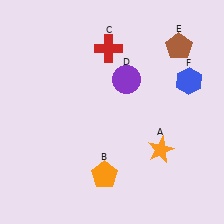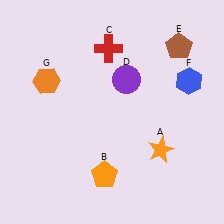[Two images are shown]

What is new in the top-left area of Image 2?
An orange hexagon (G) was added in the top-left area of Image 2.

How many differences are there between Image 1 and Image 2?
There is 1 difference between the two images.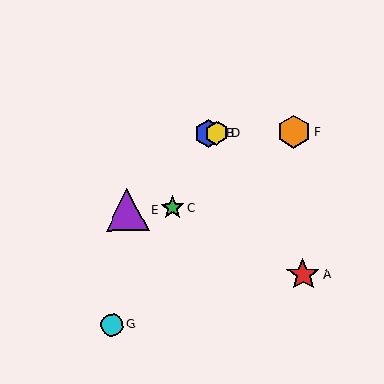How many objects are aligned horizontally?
3 objects (B, D, F) are aligned horizontally.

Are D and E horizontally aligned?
No, D is at y≈133 and E is at y≈210.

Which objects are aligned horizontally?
Objects B, D, F are aligned horizontally.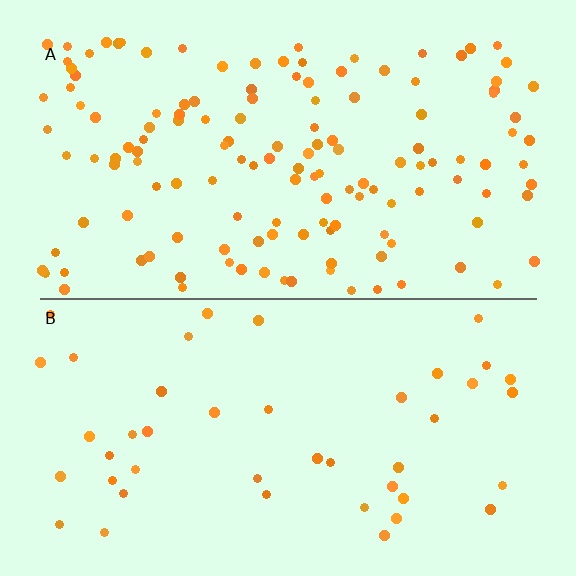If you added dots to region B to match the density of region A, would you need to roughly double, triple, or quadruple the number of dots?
Approximately triple.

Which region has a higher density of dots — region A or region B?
A (the top).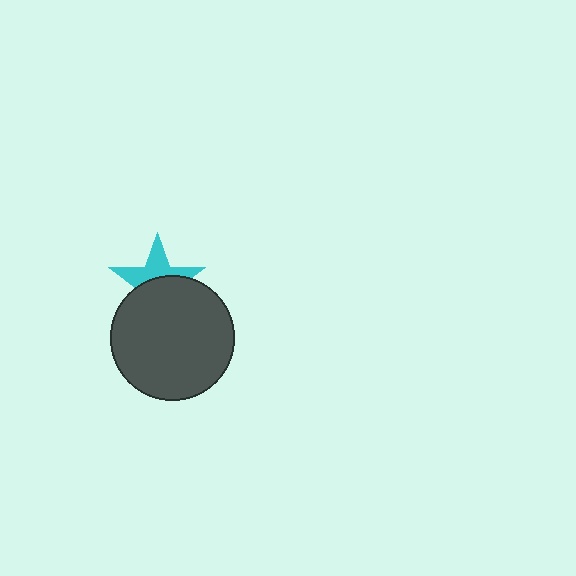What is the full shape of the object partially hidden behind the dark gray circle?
The partially hidden object is a cyan star.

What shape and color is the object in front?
The object in front is a dark gray circle.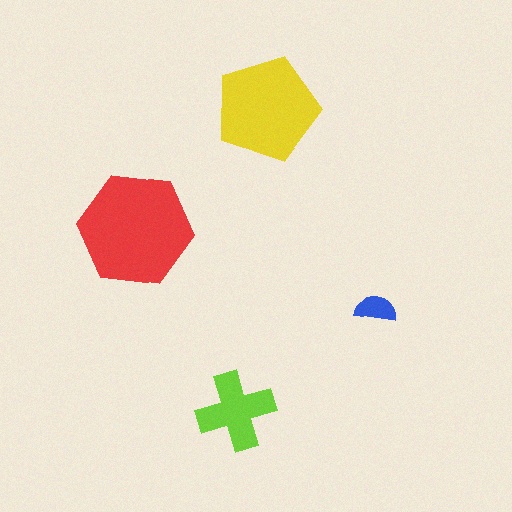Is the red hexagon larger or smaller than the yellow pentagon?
Larger.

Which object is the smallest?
The blue semicircle.